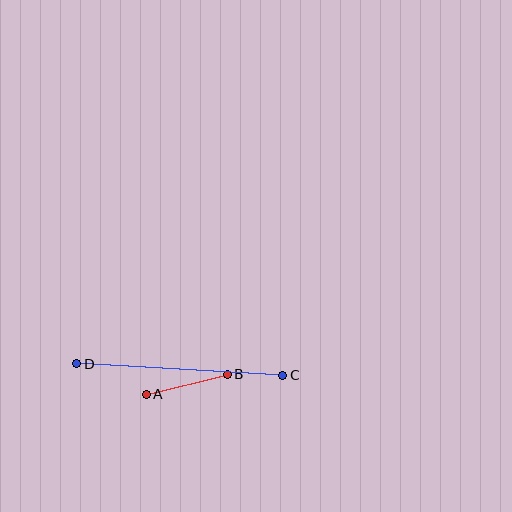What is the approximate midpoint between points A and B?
The midpoint is at approximately (187, 384) pixels.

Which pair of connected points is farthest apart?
Points C and D are farthest apart.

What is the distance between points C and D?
The distance is approximately 206 pixels.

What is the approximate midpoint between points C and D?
The midpoint is at approximately (180, 369) pixels.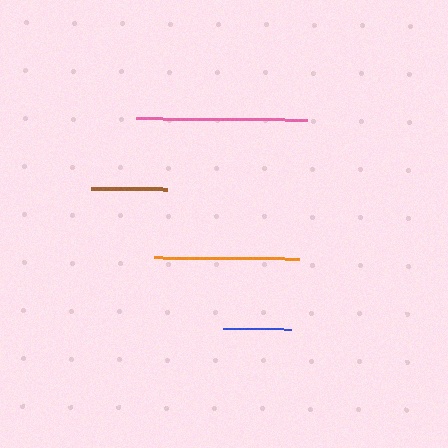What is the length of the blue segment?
The blue segment is approximately 67 pixels long.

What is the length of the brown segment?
The brown segment is approximately 76 pixels long.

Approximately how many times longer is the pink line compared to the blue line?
The pink line is approximately 2.5 times the length of the blue line.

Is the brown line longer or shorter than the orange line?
The orange line is longer than the brown line.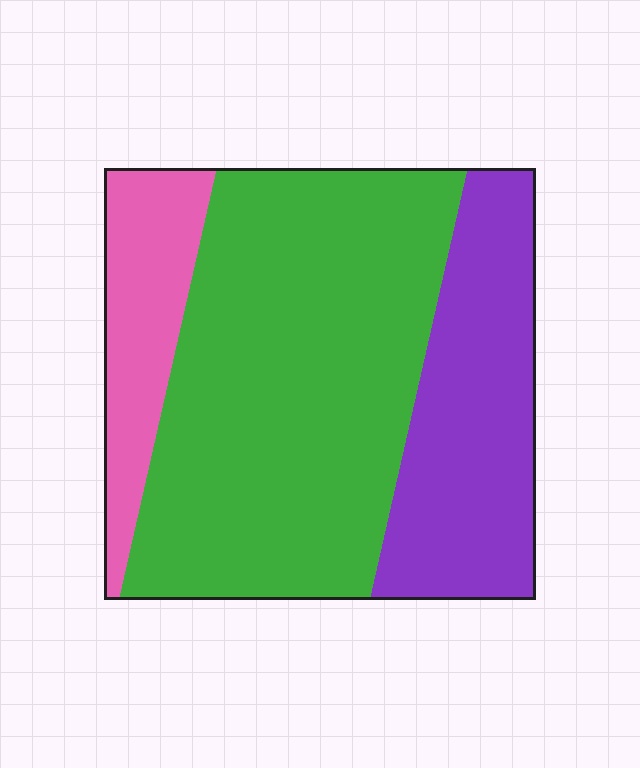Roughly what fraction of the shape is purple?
Purple takes up between a sixth and a third of the shape.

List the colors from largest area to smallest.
From largest to smallest: green, purple, pink.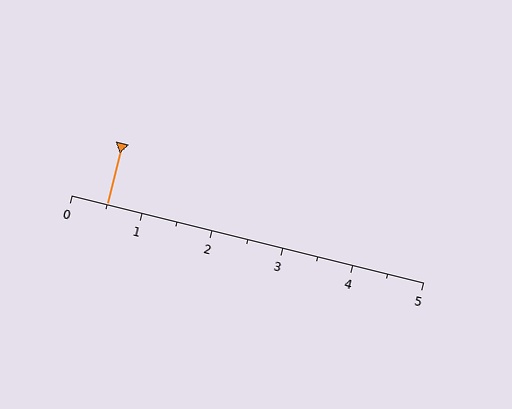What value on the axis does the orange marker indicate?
The marker indicates approximately 0.5.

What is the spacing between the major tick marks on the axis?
The major ticks are spaced 1 apart.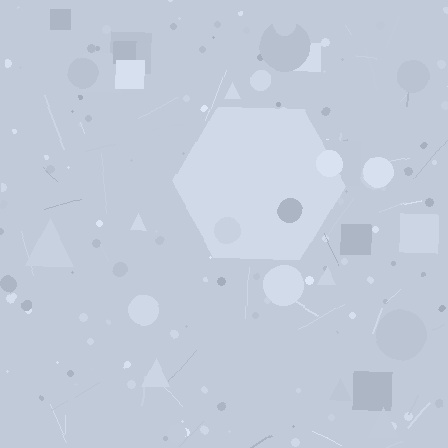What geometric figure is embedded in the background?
A hexagon is embedded in the background.